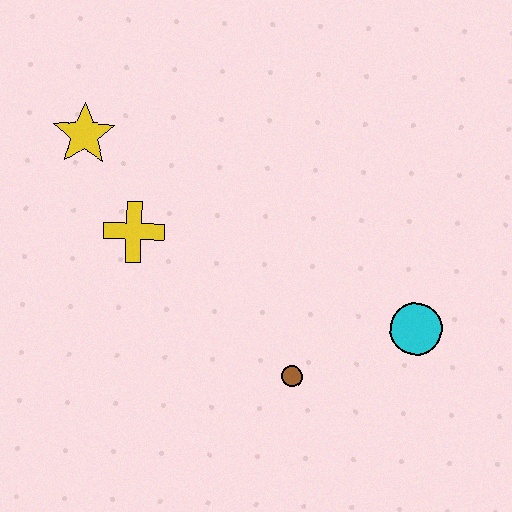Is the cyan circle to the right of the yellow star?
Yes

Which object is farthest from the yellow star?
The cyan circle is farthest from the yellow star.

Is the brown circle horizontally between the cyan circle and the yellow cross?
Yes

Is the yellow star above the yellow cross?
Yes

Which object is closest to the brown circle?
The cyan circle is closest to the brown circle.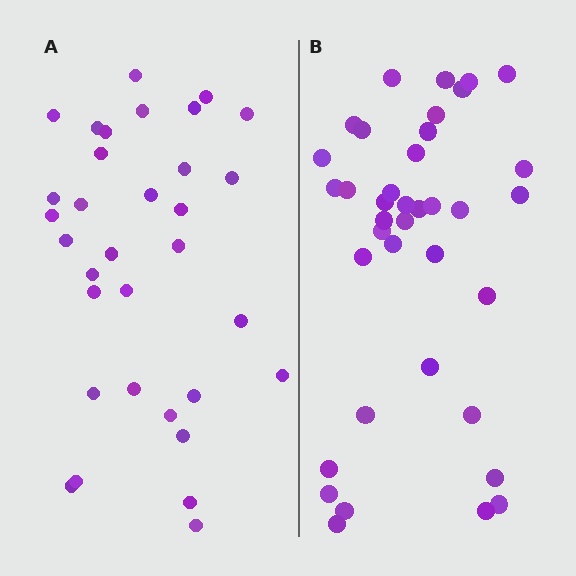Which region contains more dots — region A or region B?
Region B (the right region) has more dots.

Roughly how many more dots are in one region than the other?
Region B has about 5 more dots than region A.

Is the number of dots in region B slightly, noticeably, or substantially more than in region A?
Region B has only slightly more — the two regions are fairly close. The ratio is roughly 1.2 to 1.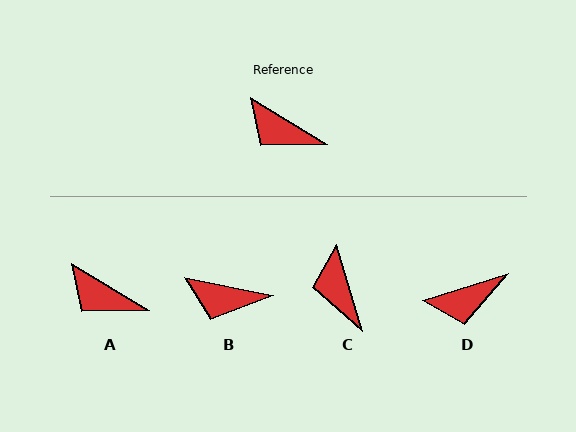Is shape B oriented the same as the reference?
No, it is off by about 20 degrees.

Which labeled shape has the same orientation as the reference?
A.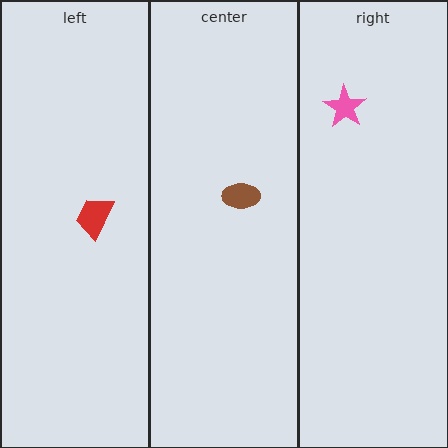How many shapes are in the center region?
1.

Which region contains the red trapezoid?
The left region.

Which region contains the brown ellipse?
The center region.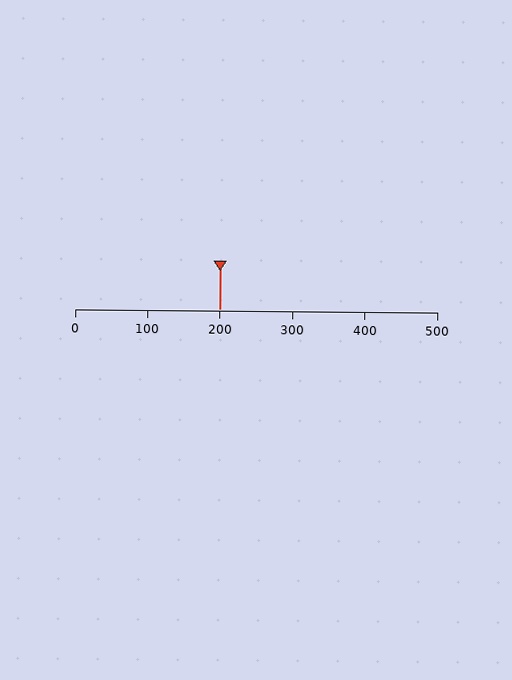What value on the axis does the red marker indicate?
The marker indicates approximately 200.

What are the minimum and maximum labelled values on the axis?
The axis runs from 0 to 500.